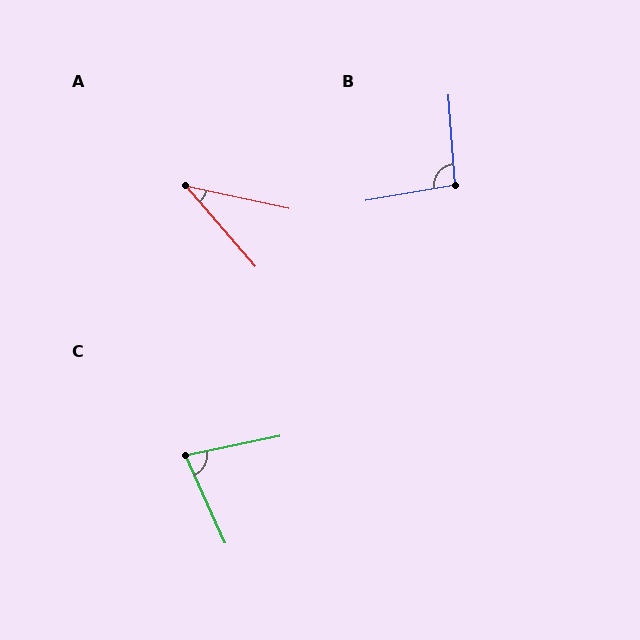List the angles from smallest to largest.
A (37°), C (77°), B (95°).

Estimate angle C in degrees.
Approximately 77 degrees.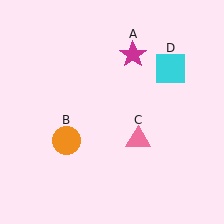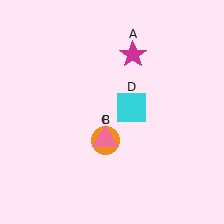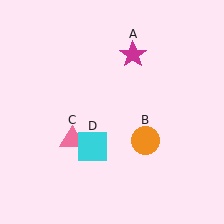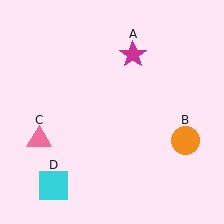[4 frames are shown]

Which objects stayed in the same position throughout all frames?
Magenta star (object A) remained stationary.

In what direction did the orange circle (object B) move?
The orange circle (object B) moved right.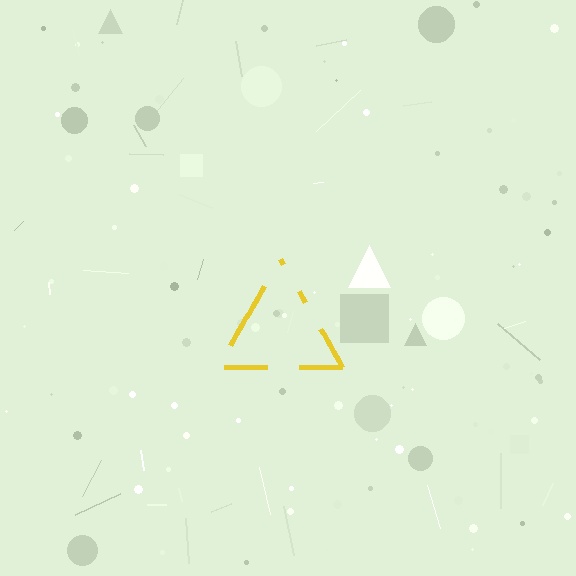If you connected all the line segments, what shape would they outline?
They would outline a triangle.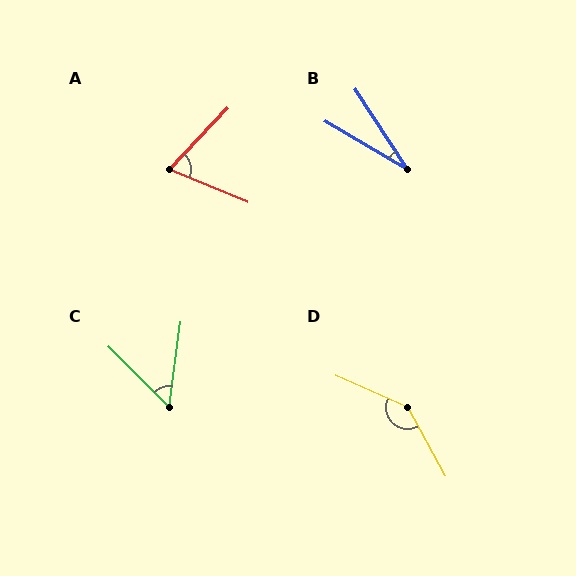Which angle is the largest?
D, at approximately 142 degrees.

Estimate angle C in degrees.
Approximately 53 degrees.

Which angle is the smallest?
B, at approximately 27 degrees.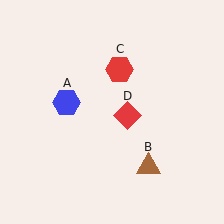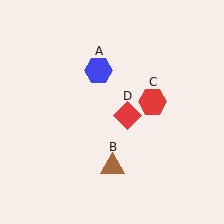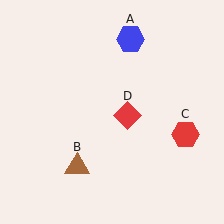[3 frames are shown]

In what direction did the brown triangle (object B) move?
The brown triangle (object B) moved left.